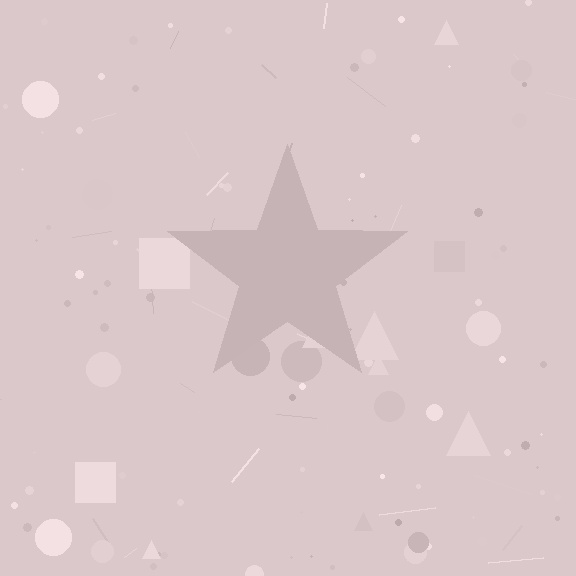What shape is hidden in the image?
A star is hidden in the image.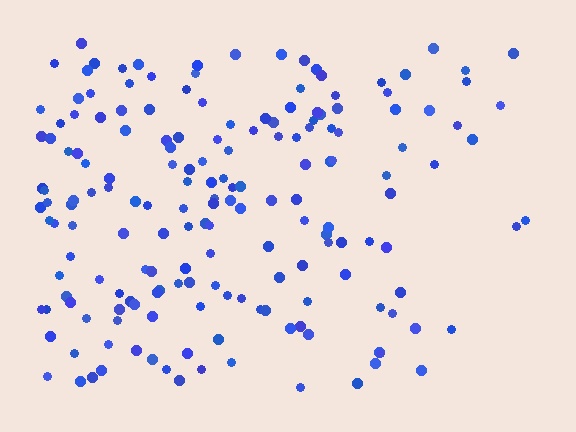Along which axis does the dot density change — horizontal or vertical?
Horizontal.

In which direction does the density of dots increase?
From right to left, with the left side densest.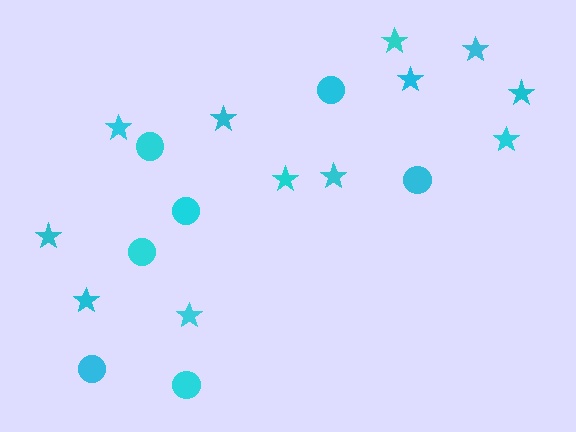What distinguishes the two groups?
There are 2 groups: one group of stars (12) and one group of circles (7).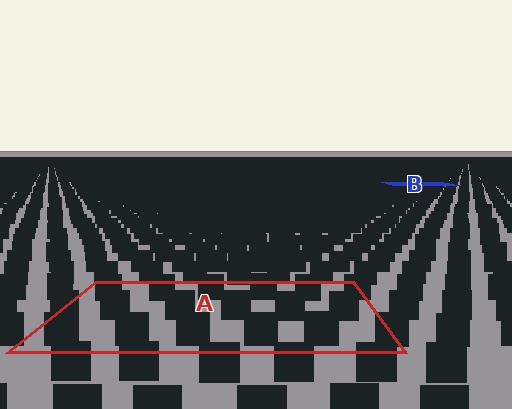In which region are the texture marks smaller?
The texture marks are smaller in region B, because it is farther away.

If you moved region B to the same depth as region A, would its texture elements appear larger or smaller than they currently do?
They would appear larger. At a closer depth, the same texture elements are projected at a bigger on-screen size.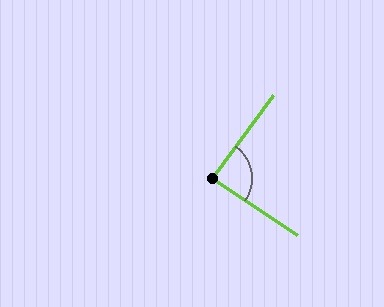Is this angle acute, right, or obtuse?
It is approximately a right angle.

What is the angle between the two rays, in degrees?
Approximately 87 degrees.